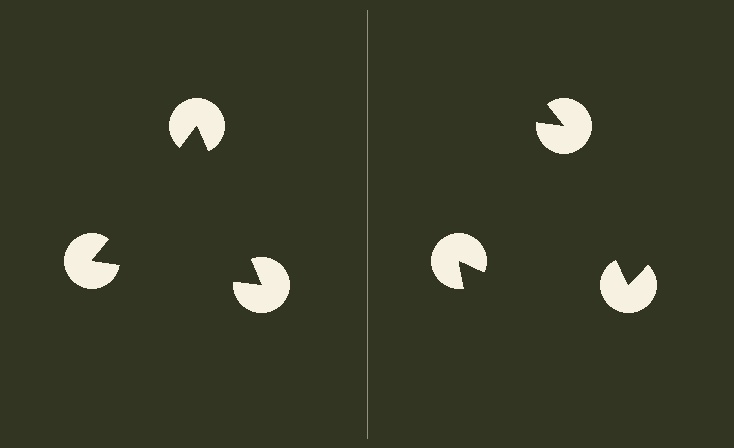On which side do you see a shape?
An illusory triangle appears on the left side. On the right side the wedge cuts are rotated, so no coherent shape forms.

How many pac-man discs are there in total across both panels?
6 — 3 on each side.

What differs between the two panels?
The pac-man discs are positioned identically on both sides; only the wedge orientations differ. On the left they align to a triangle; on the right they are misaligned.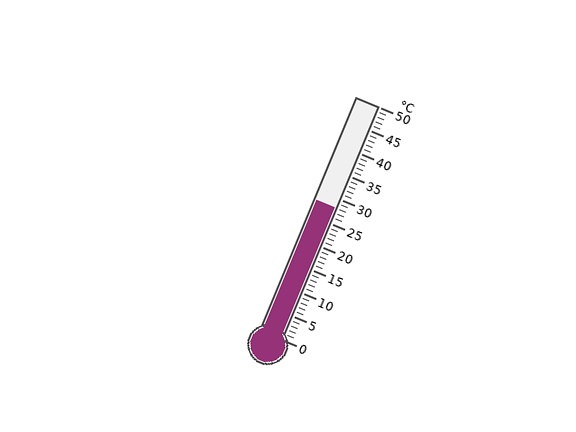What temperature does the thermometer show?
The thermometer shows approximately 28°C.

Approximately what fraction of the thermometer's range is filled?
The thermometer is filled to approximately 55% of its range.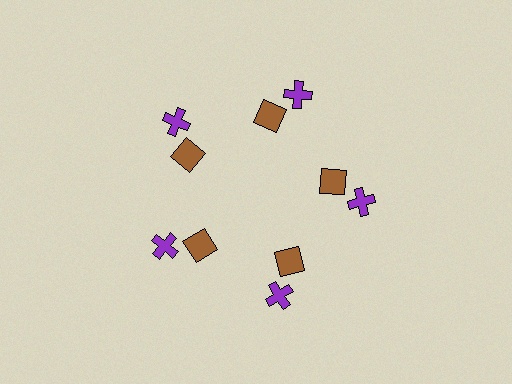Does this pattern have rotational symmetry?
Yes, this pattern has 5-fold rotational symmetry. It looks the same after rotating 72 degrees around the center.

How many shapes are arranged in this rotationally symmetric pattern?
There are 10 shapes, arranged in 5 groups of 2.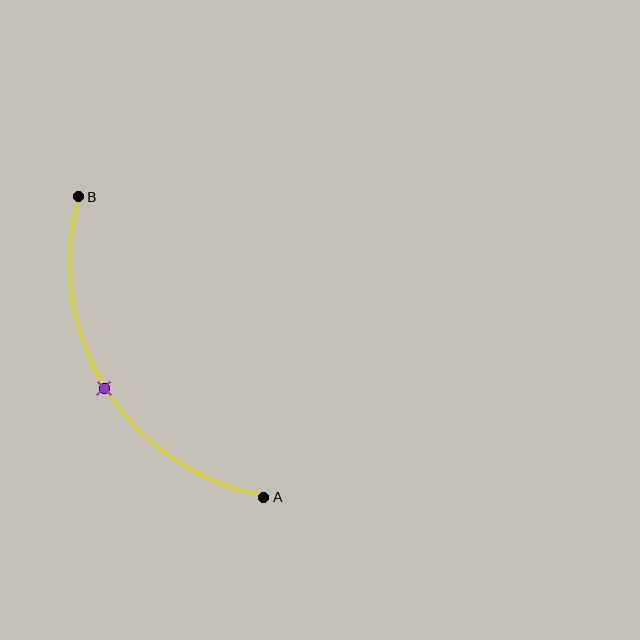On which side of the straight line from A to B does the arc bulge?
The arc bulges to the left of the straight line connecting A and B.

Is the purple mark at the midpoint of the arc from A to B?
Yes. The purple mark lies on the arc at equal arc-length from both A and B — it is the arc midpoint.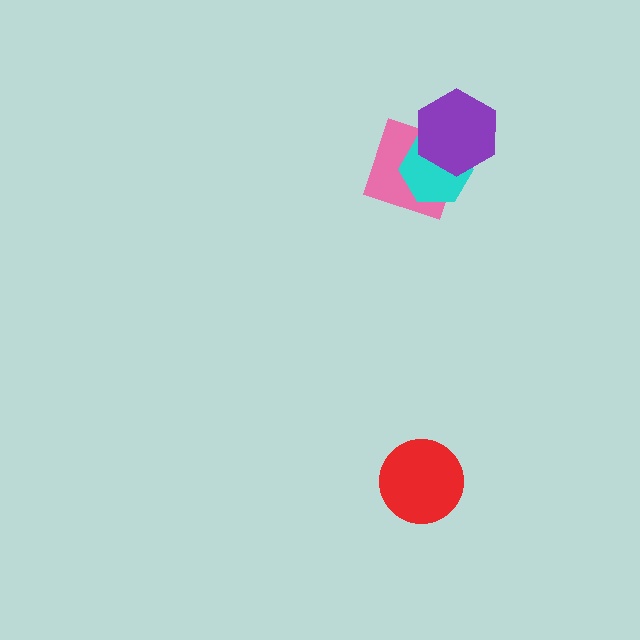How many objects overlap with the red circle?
0 objects overlap with the red circle.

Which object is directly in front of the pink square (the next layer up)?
The cyan hexagon is directly in front of the pink square.